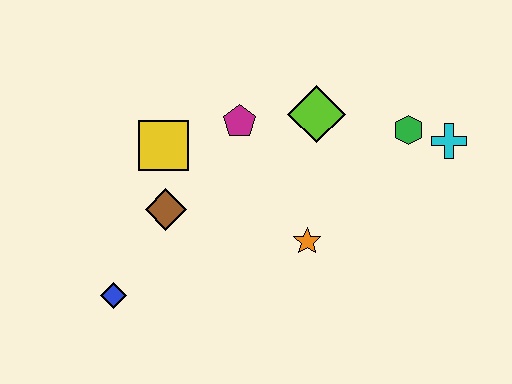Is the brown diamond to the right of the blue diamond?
Yes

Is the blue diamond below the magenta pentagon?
Yes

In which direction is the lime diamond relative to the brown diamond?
The lime diamond is to the right of the brown diamond.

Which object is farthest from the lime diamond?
The blue diamond is farthest from the lime diamond.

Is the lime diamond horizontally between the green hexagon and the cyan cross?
No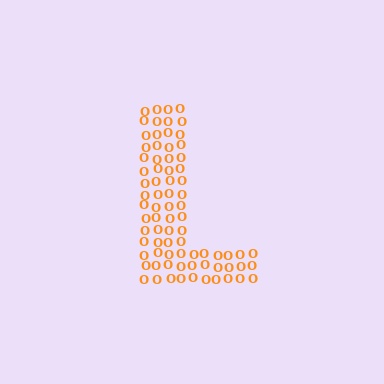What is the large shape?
The large shape is the letter L.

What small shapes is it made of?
It is made of small letter O's.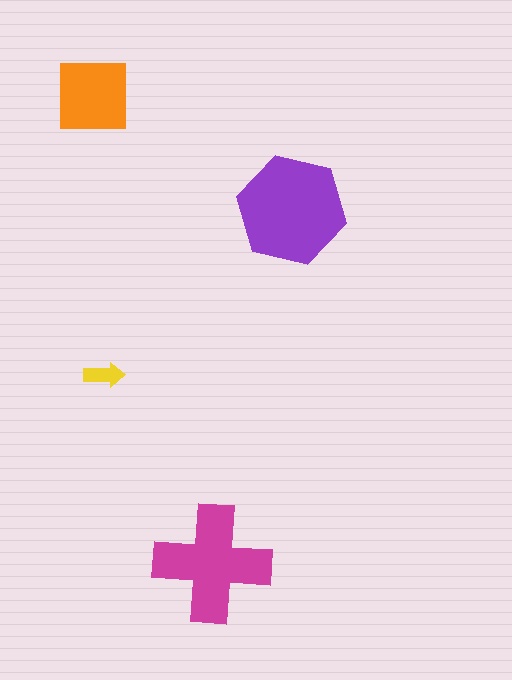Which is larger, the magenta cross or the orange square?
The magenta cross.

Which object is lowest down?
The magenta cross is bottommost.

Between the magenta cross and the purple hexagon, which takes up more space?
The purple hexagon.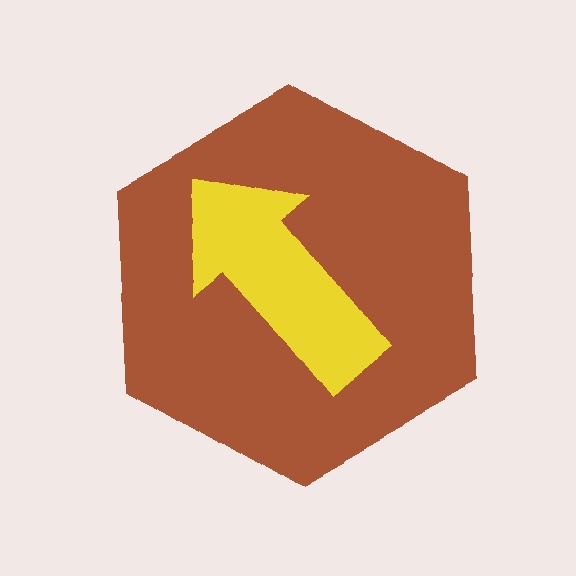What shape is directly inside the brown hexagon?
The yellow arrow.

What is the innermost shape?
The yellow arrow.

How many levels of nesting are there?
2.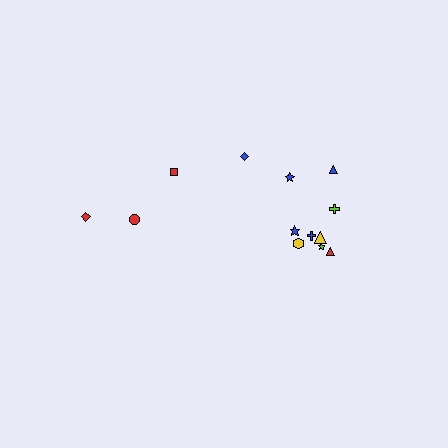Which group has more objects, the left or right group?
The right group.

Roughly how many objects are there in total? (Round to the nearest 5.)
Roughly 15 objects in total.